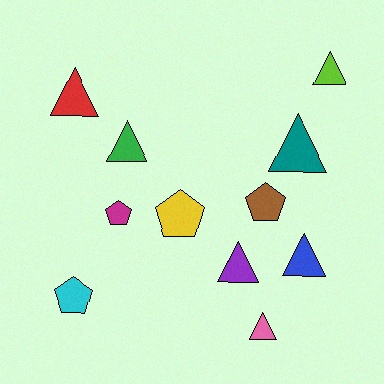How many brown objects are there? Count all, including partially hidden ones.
There is 1 brown object.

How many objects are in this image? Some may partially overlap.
There are 11 objects.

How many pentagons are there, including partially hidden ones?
There are 4 pentagons.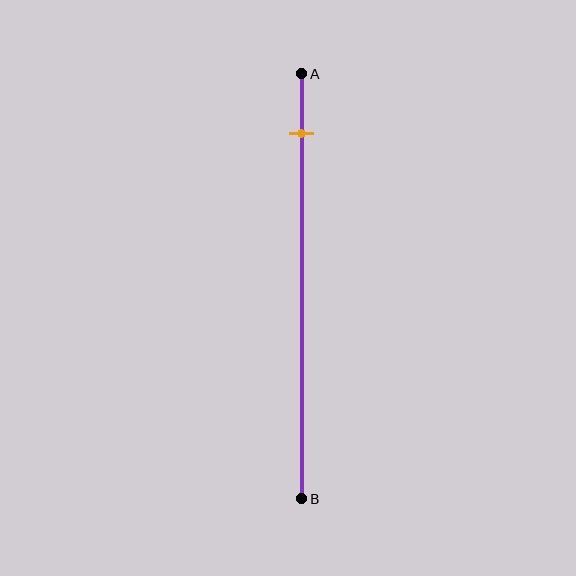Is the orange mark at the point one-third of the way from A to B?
No, the mark is at about 15% from A, not at the 33% one-third point.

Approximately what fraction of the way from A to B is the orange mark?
The orange mark is approximately 15% of the way from A to B.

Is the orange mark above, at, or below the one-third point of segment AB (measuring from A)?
The orange mark is above the one-third point of segment AB.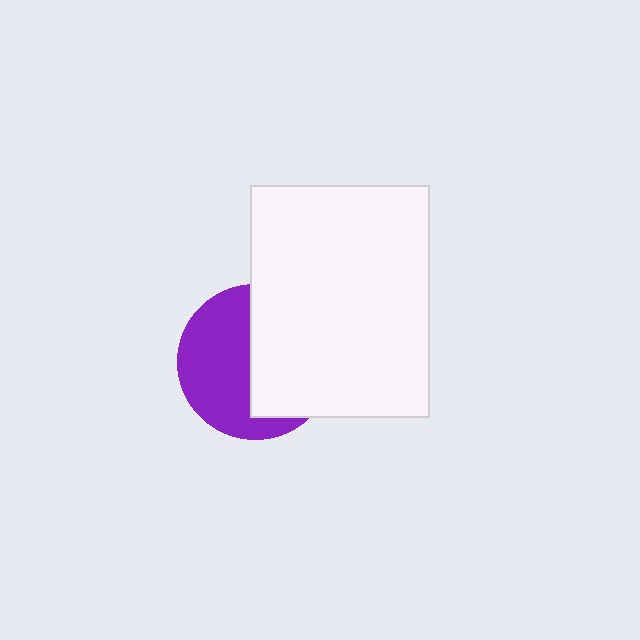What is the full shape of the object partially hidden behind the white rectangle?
The partially hidden object is a purple circle.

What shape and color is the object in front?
The object in front is a white rectangle.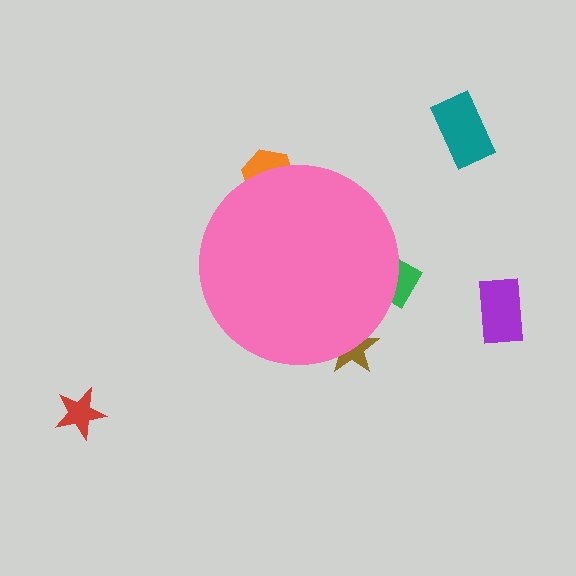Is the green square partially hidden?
Yes, the green square is partially hidden behind the pink circle.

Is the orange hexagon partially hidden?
Yes, the orange hexagon is partially hidden behind the pink circle.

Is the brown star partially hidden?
Yes, the brown star is partially hidden behind the pink circle.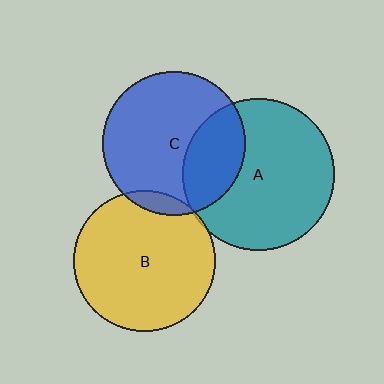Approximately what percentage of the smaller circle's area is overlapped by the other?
Approximately 5%.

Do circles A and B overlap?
Yes.